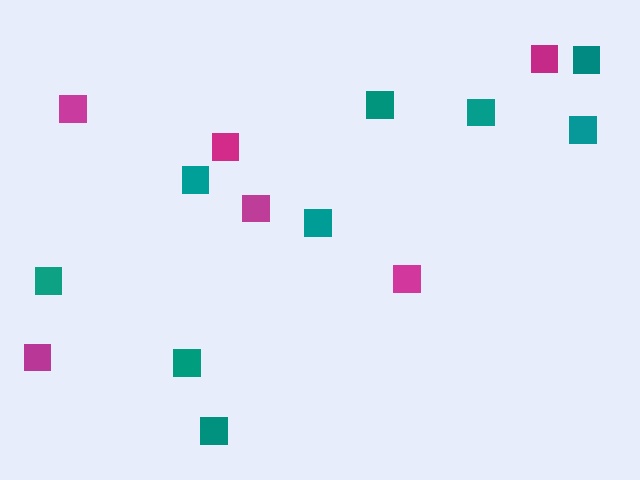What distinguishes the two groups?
There are 2 groups: one group of teal squares (9) and one group of magenta squares (6).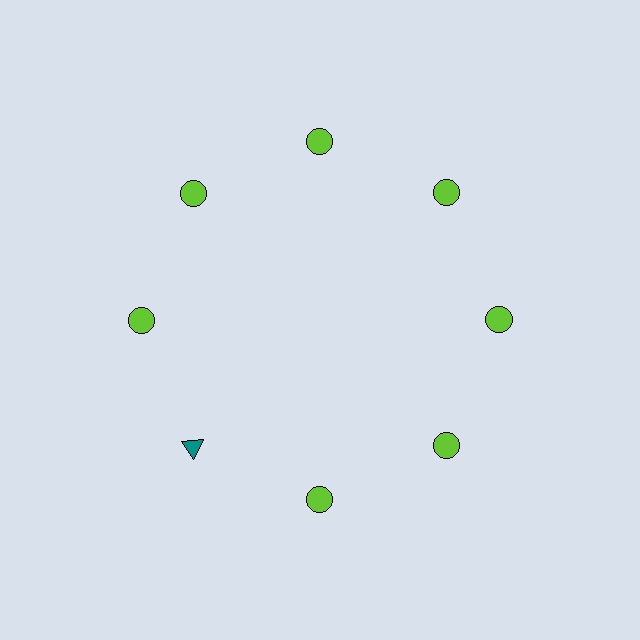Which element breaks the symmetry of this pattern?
The teal triangle at roughly the 8 o'clock position breaks the symmetry. All other shapes are lime circles.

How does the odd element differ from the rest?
It differs in both color (teal instead of lime) and shape (triangle instead of circle).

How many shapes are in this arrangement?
There are 8 shapes arranged in a ring pattern.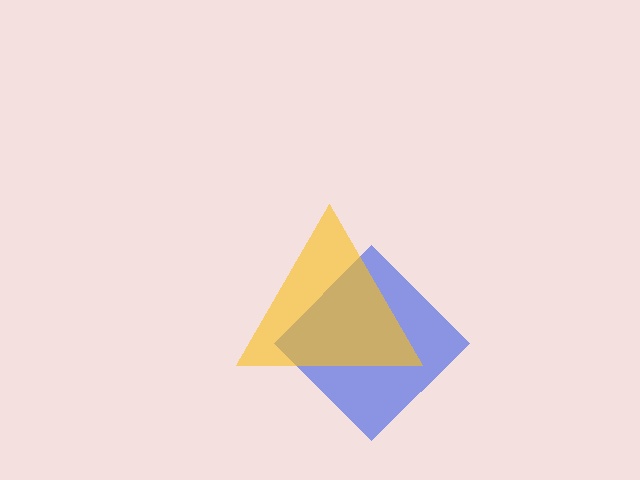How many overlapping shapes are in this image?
There are 2 overlapping shapes in the image.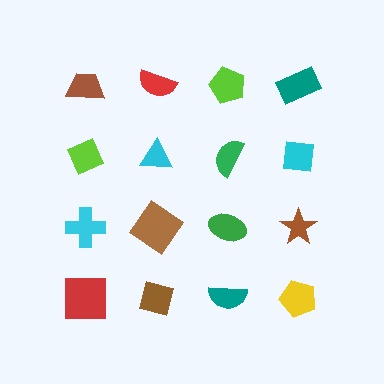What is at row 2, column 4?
A cyan square.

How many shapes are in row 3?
4 shapes.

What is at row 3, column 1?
A cyan cross.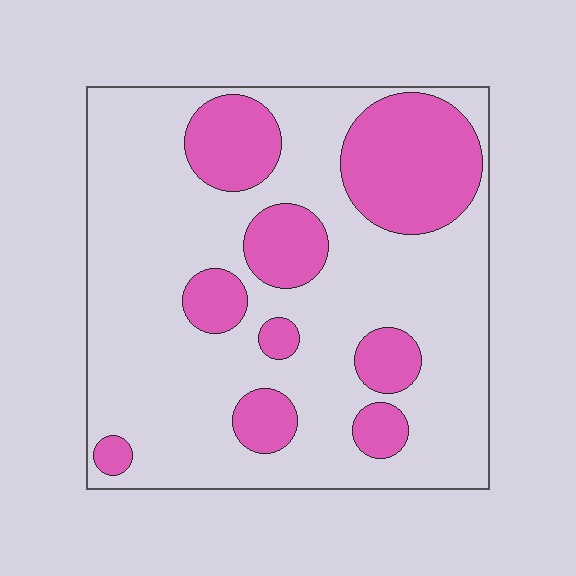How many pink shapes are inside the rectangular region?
9.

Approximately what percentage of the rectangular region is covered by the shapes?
Approximately 30%.